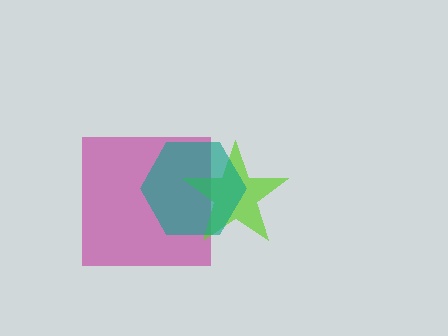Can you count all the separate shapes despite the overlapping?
Yes, there are 3 separate shapes.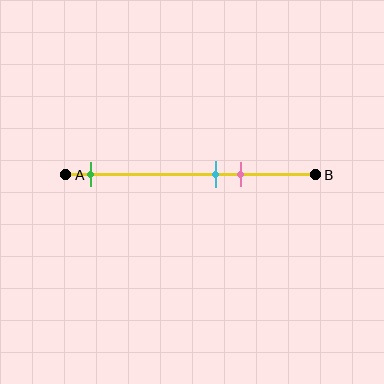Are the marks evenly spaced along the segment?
No, the marks are not evenly spaced.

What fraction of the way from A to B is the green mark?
The green mark is approximately 10% (0.1) of the way from A to B.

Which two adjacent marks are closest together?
The cyan and pink marks are the closest adjacent pair.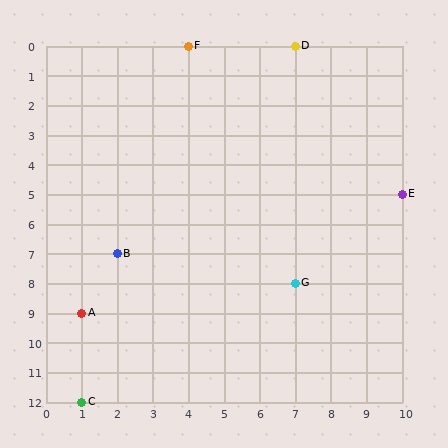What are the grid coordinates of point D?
Point D is at grid coordinates (7, 0).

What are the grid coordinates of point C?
Point C is at grid coordinates (1, 12).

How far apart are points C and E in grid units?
Points C and E are 9 columns and 7 rows apart (about 11.4 grid units diagonally).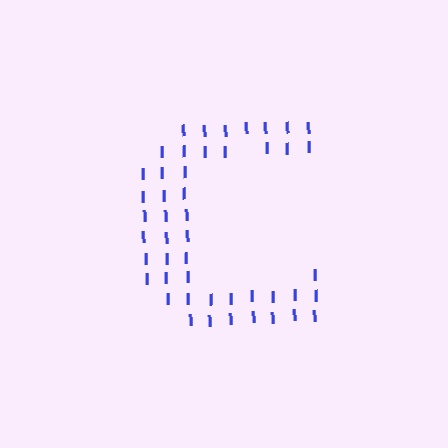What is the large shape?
The large shape is the letter C.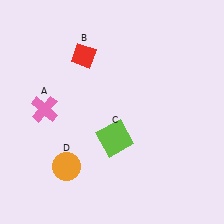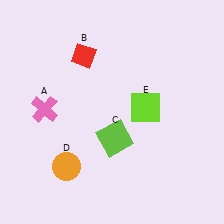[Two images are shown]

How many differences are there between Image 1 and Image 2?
There is 1 difference between the two images.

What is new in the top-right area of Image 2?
A lime square (E) was added in the top-right area of Image 2.